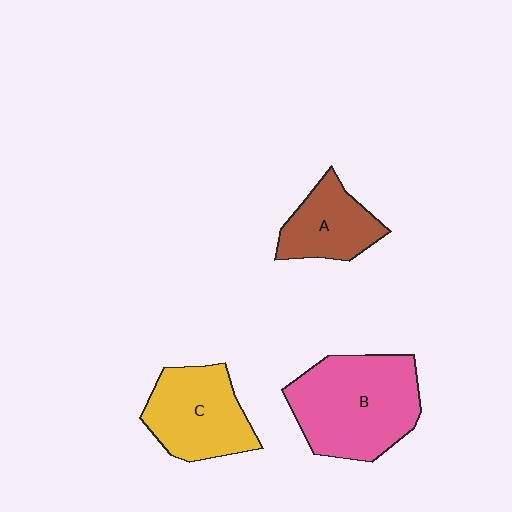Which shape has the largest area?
Shape B (pink).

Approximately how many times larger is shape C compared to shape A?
Approximately 1.4 times.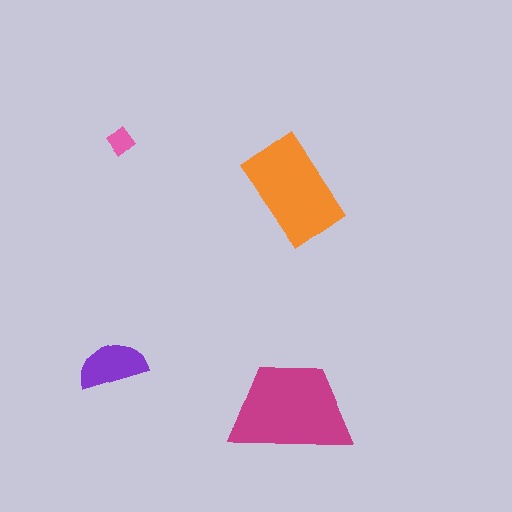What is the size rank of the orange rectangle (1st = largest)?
2nd.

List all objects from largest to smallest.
The magenta trapezoid, the orange rectangle, the purple semicircle, the pink diamond.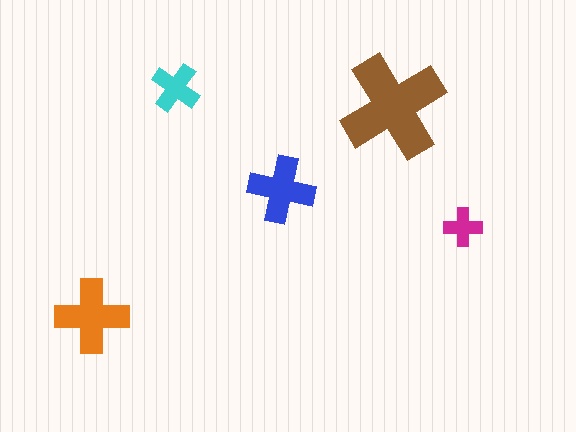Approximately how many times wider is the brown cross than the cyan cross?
About 2 times wider.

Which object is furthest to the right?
The magenta cross is rightmost.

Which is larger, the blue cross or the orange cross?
The orange one.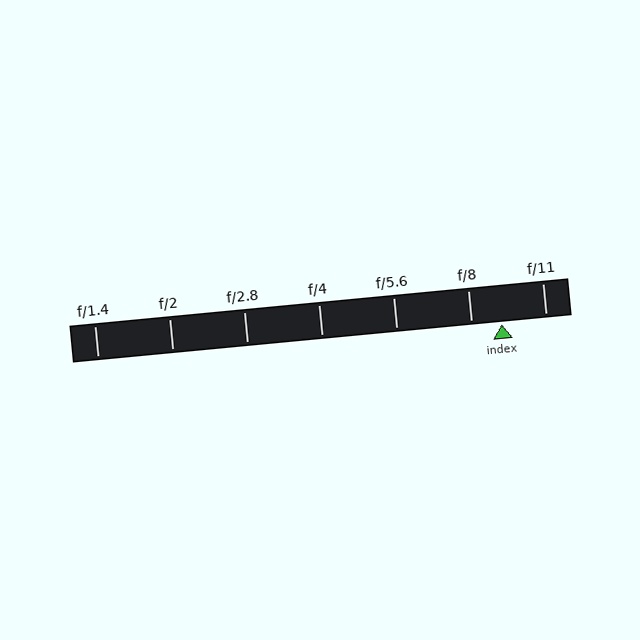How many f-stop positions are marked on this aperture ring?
There are 7 f-stop positions marked.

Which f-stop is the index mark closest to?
The index mark is closest to f/8.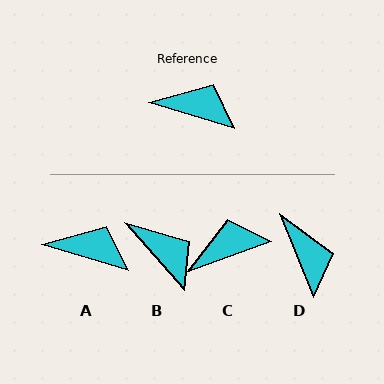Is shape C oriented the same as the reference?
No, it is off by about 37 degrees.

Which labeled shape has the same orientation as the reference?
A.